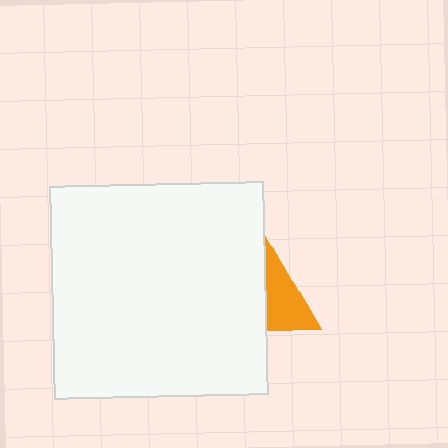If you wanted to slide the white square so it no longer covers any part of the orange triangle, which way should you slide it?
Slide it left — that is the most direct way to separate the two shapes.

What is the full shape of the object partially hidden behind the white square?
The partially hidden object is an orange triangle.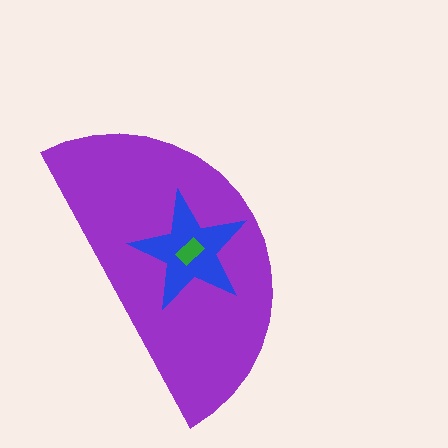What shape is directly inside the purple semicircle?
The blue star.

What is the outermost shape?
The purple semicircle.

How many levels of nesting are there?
3.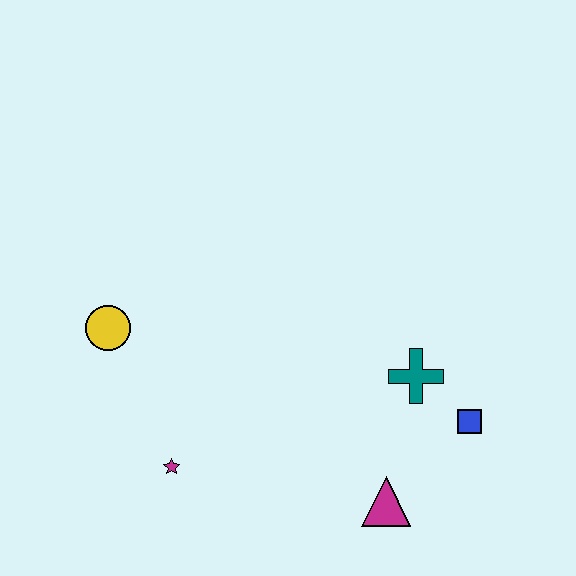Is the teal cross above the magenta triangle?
Yes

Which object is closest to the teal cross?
The blue square is closest to the teal cross.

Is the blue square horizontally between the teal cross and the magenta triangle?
No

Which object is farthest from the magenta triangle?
The yellow circle is farthest from the magenta triangle.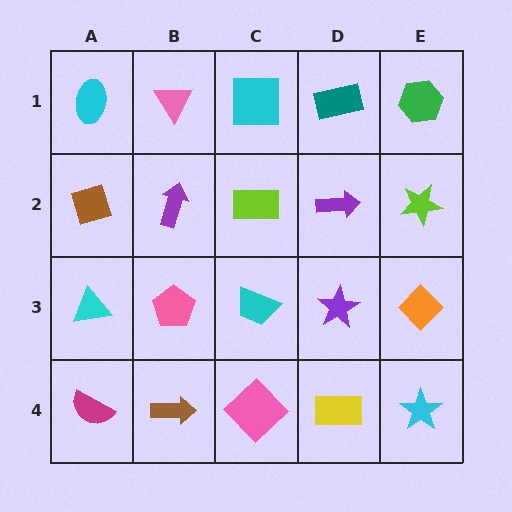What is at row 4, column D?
A yellow rectangle.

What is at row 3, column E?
An orange diamond.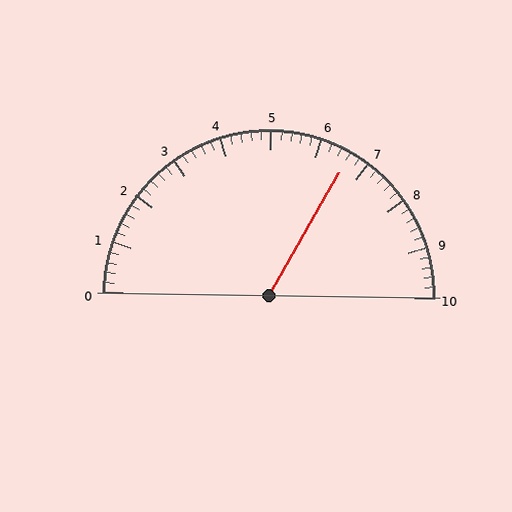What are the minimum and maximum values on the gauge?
The gauge ranges from 0 to 10.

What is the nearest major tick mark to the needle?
The nearest major tick mark is 7.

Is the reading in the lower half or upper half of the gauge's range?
The reading is in the upper half of the range (0 to 10).